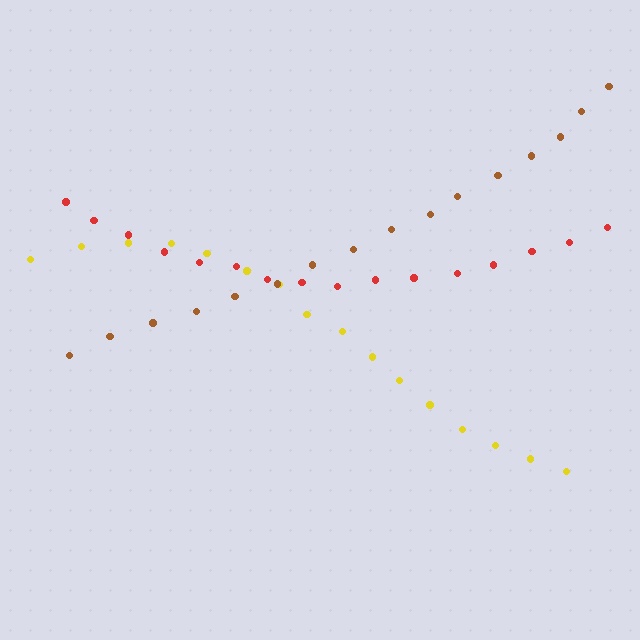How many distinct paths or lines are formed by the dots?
There are 3 distinct paths.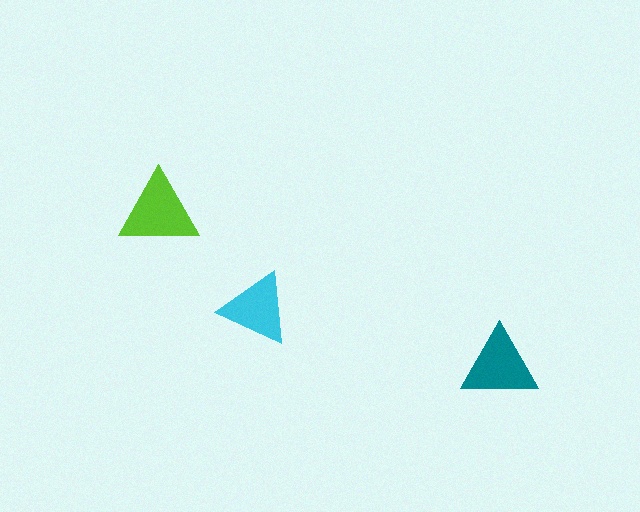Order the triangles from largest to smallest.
the lime one, the teal one, the cyan one.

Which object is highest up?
The lime triangle is topmost.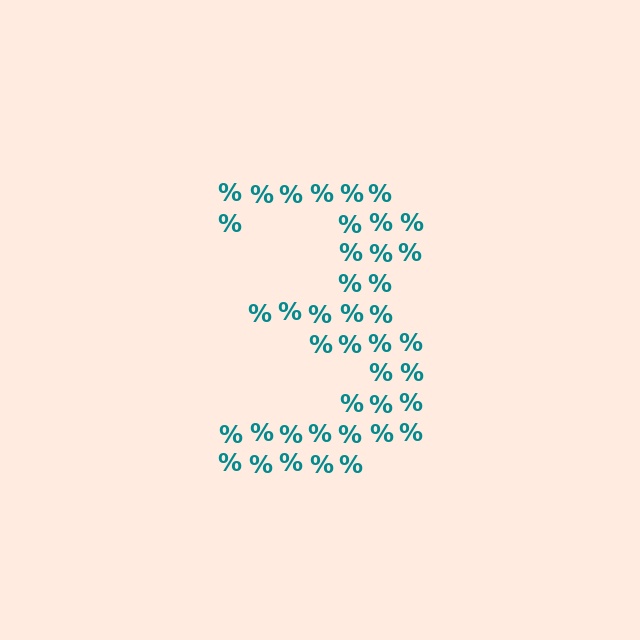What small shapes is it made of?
It is made of small percent signs.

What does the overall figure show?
The overall figure shows the digit 3.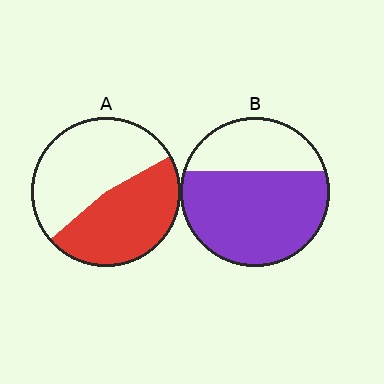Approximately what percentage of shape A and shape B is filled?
A is approximately 45% and B is approximately 70%.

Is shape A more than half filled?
Roughly half.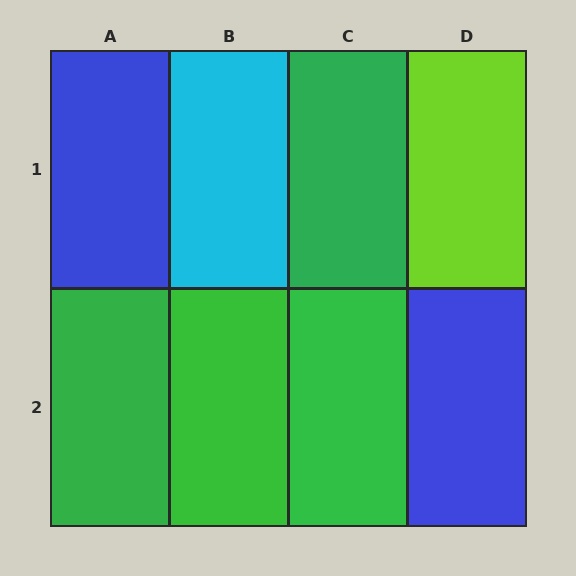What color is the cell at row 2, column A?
Green.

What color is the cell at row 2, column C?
Green.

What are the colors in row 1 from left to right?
Blue, cyan, green, lime.